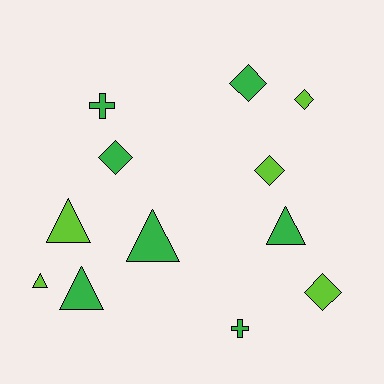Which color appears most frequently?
Green, with 7 objects.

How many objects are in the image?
There are 12 objects.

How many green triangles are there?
There are 3 green triangles.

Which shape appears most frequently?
Diamond, with 5 objects.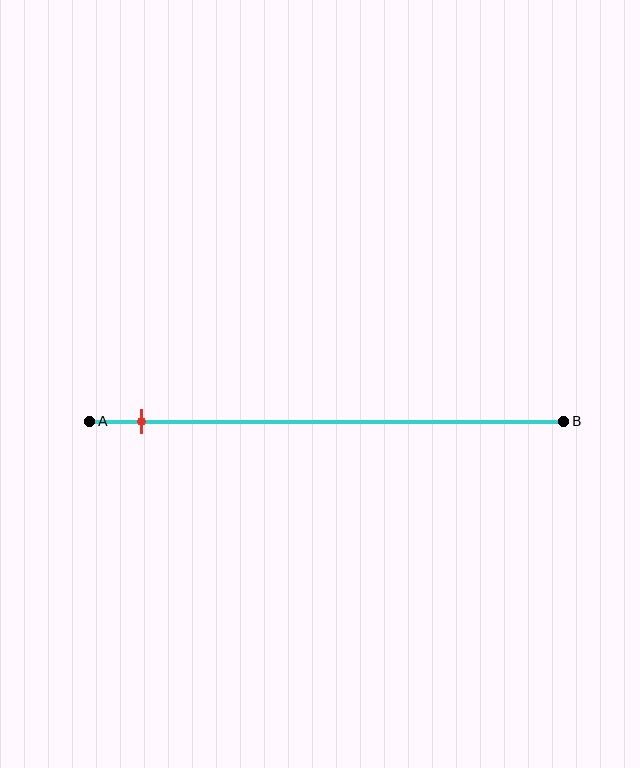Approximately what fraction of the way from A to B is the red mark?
The red mark is approximately 10% of the way from A to B.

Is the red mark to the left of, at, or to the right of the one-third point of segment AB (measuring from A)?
The red mark is to the left of the one-third point of segment AB.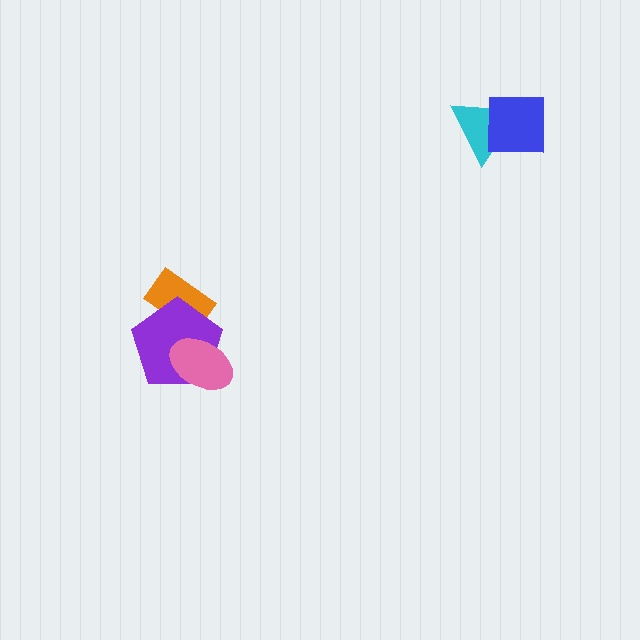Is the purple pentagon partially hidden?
Yes, it is partially covered by another shape.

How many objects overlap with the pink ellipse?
1 object overlaps with the pink ellipse.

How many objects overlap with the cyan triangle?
1 object overlaps with the cyan triangle.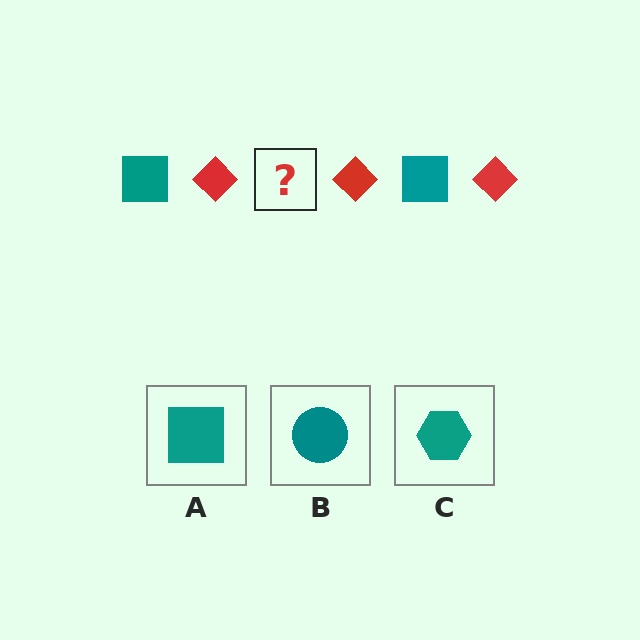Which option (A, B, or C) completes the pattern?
A.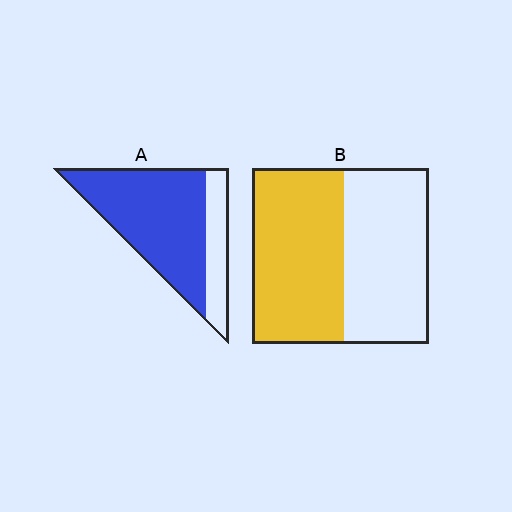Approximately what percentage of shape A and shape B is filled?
A is approximately 75% and B is approximately 50%.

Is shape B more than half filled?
Roughly half.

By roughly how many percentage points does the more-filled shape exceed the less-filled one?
By roughly 25 percentage points (A over B).